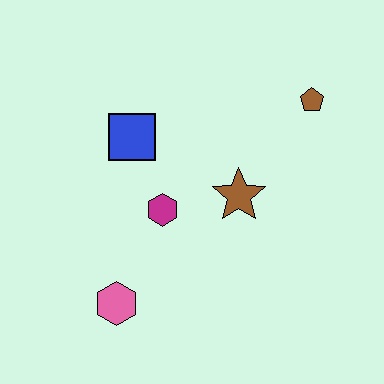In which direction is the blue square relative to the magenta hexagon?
The blue square is above the magenta hexagon.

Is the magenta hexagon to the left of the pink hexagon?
No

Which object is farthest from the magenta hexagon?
The brown pentagon is farthest from the magenta hexagon.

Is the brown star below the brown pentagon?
Yes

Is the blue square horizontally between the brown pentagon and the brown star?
No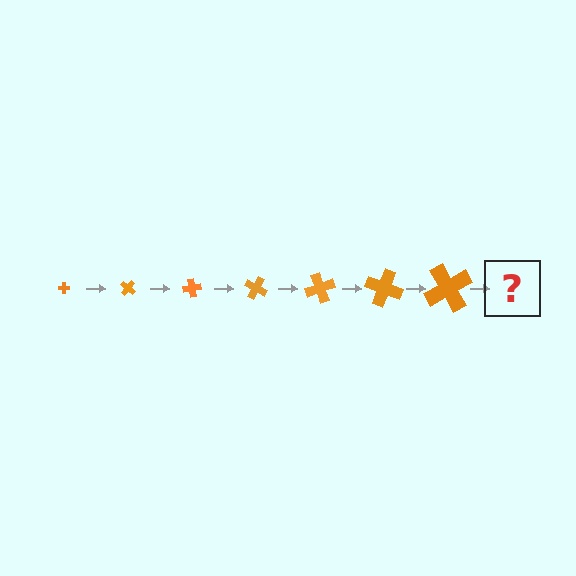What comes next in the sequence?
The next element should be a cross, larger than the previous one and rotated 280 degrees from the start.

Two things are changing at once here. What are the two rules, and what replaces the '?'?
The two rules are that the cross grows larger each step and it rotates 40 degrees each step. The '?' should be a cross, larger than the previous one and rotated 280 degrees from the start.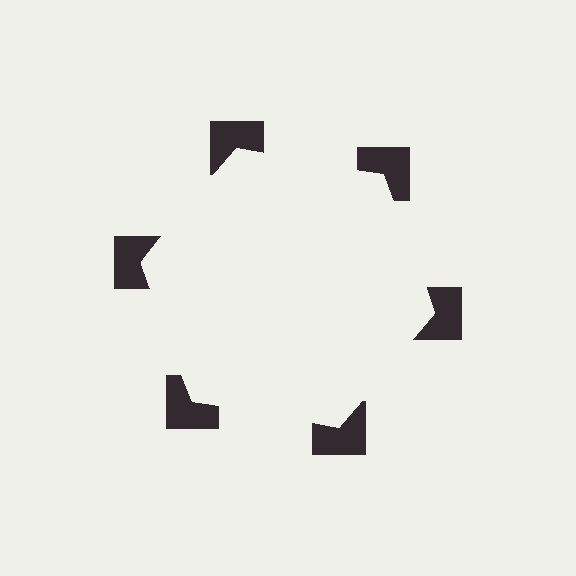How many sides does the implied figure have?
6 sides.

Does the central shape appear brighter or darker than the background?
It typically appears slightly brighter than the background, even though no actual brightness change is drawn.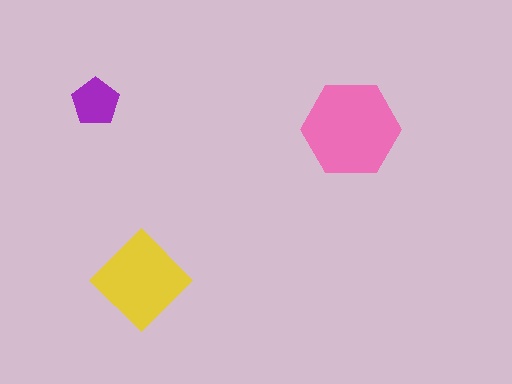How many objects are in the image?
There are 3 objects in the image.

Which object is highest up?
The purple pentagon is topmost.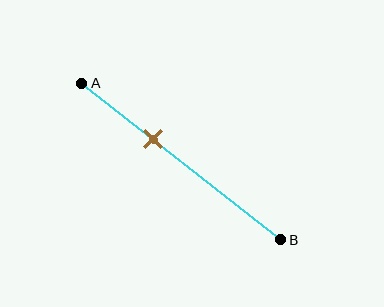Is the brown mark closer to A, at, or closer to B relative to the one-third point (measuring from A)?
The brown mark is approximately at the one-third point of segment AB.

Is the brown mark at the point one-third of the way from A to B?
Yes, the mark is approximately at the one-third point.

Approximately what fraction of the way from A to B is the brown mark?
The brown mark is approximately 35% of the way from A to B.